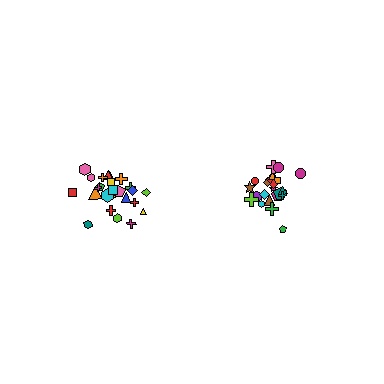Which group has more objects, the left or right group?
The left group.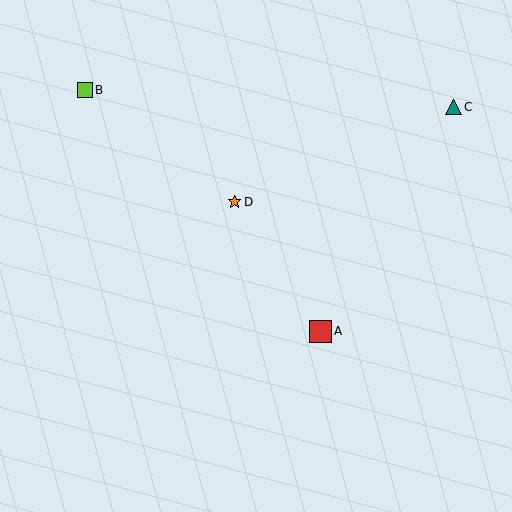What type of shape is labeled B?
Shape B is a lime square.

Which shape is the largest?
The red square (labeled A) is the largest.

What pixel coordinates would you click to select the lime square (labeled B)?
Click at (85, 90) to select the lime square B.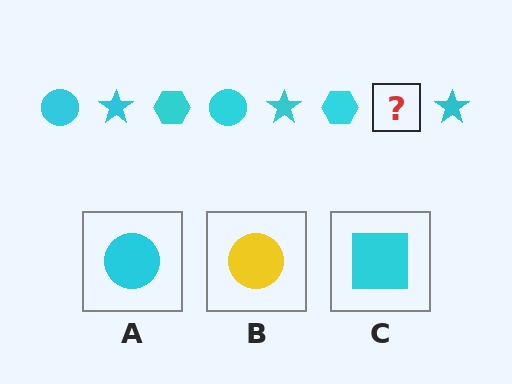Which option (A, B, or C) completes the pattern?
A.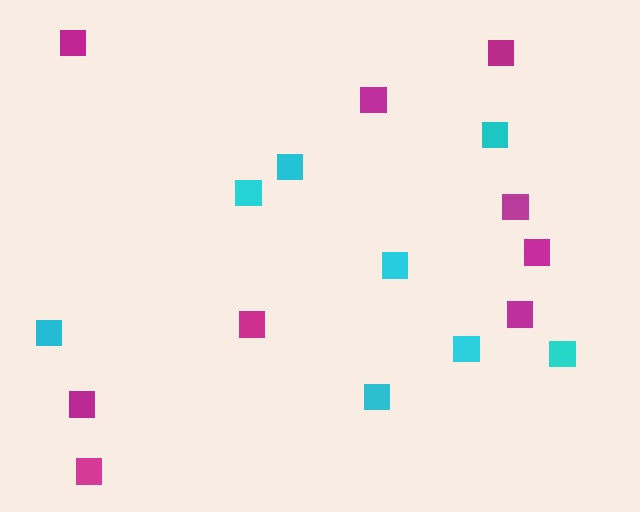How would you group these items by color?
There are 2 groups: one group of cyan squares (8) and one group of magenta squares (9).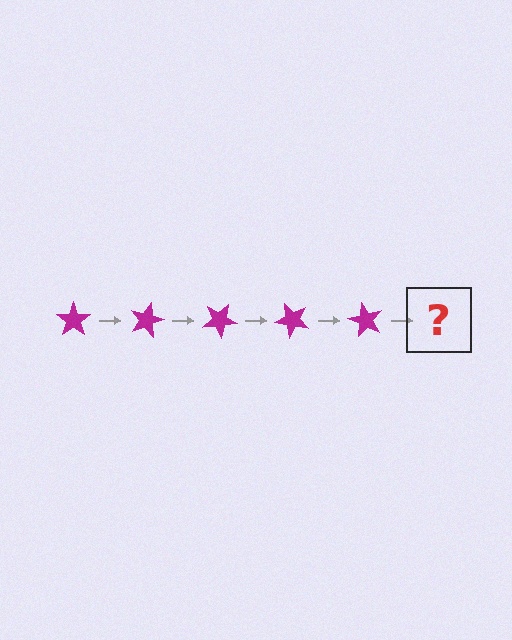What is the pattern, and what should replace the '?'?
The pattern is that the star rotates 15 degrees each step. The '?' should be a magenta star rotated 75 degrees.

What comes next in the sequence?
The next element should be a magenta star rotated 75 degrees.